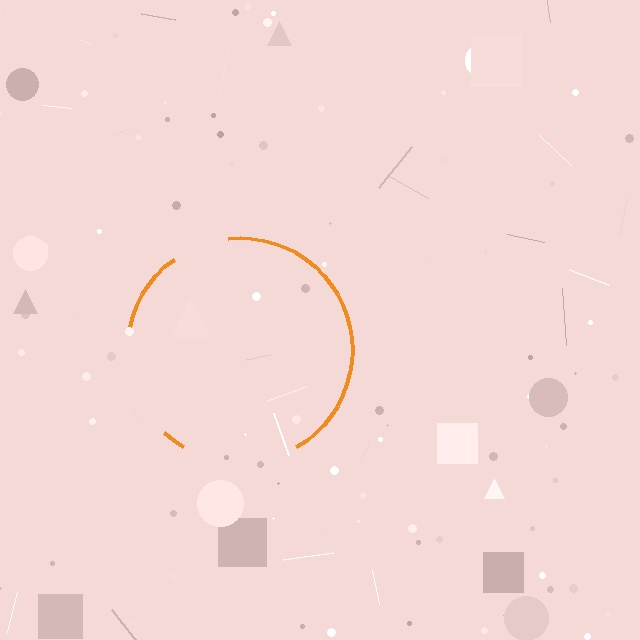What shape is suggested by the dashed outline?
The dashed outline suggests a circle.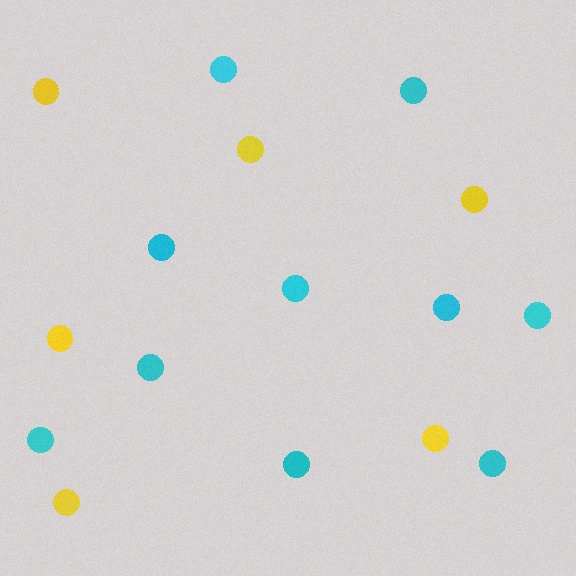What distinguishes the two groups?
There are 2 groups: one group of yellow circles (6) and one group of cyan circles (10).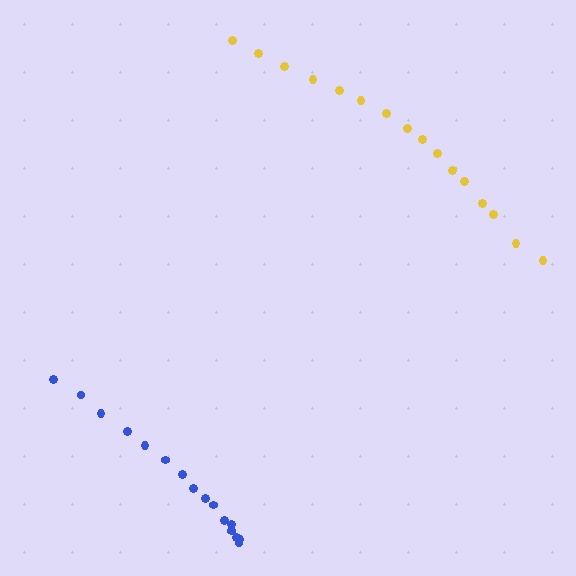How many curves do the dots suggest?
There are 2 distinct paths.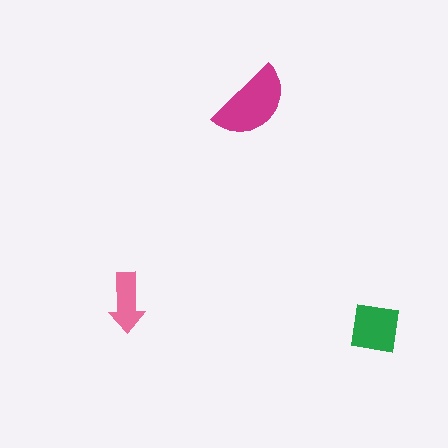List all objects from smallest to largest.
The pink arrow, the green square, the magenta semicircle.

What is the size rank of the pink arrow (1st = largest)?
3rd.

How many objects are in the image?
There are 3 objects in the image.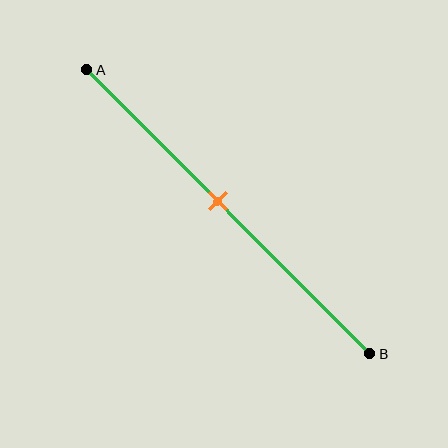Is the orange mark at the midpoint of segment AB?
No, the mark is at about 45% from A, not at the 50% midpoint.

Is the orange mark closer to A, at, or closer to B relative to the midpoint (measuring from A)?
The orange mark is closer to point A than the midpoint of segment AB.